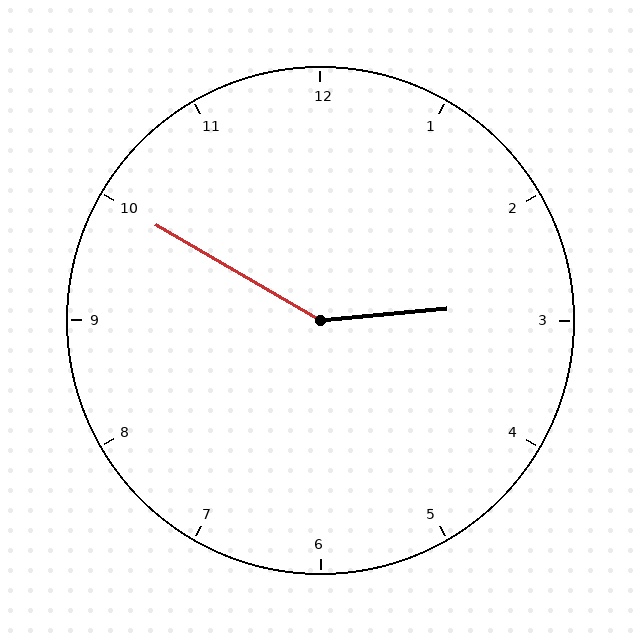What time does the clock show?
2:50.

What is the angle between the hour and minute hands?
Approximately 145 degrees.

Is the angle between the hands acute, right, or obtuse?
It is obtuse.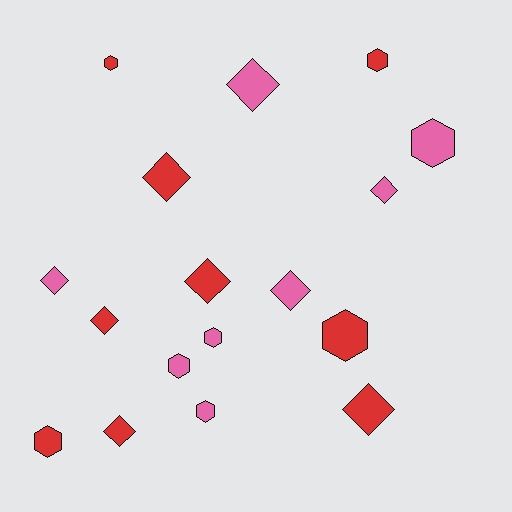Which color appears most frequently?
Red, with 9 objects.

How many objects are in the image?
There are 17 objects.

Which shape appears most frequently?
Diamond, with 9 objects.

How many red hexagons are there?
There are 4 red hexagons.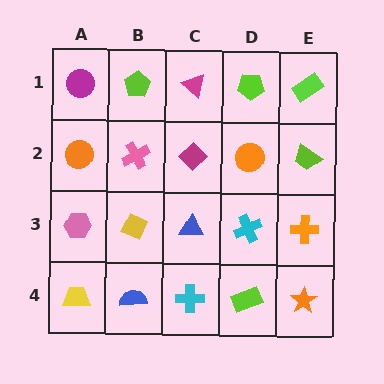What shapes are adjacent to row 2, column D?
A lime pentagon (row 1, column D), a cyan cross (row 3, column D), a magenta diamond (row 2, column C), a lime trapezoid (row 2, column E).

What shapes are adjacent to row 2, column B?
A lime pentagon (row 1, column B), a yellow diamond (row 3, column B), an orange circle (row 2, column A), a magenta diamond (row 2, column C).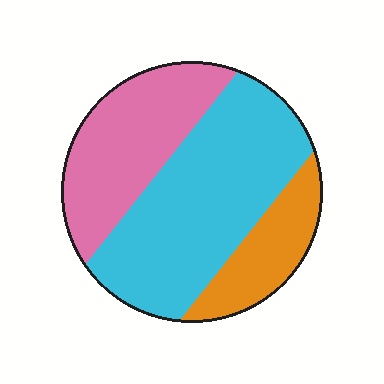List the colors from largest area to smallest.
From largest to smallest: cyan, pink, orange.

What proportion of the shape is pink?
Pink takes up about one third (1/3) of the shape.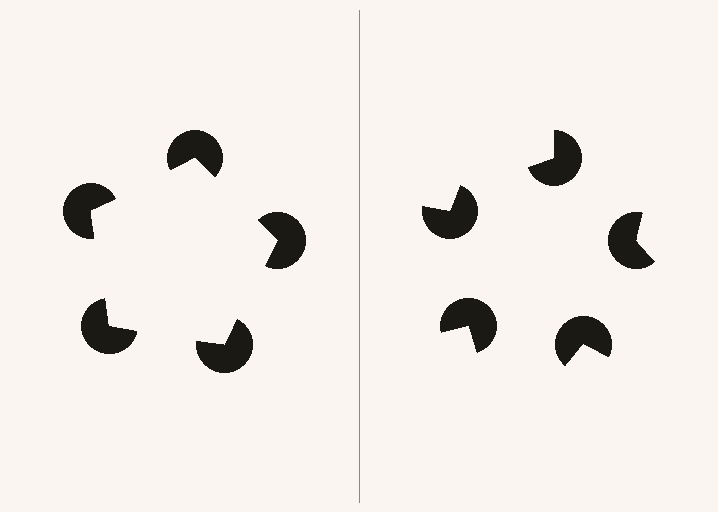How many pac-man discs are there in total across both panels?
10 — 5 on each side.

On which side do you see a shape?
An illusory pentagon appears on the left side. On the right side the wedge cuts are rotated, so no coherent shape forms.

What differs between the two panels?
The pac-man discs are positioned identically on both sides; only the wedge orientations differ. On the left they align to a pentagon; on the right they are misaligned.